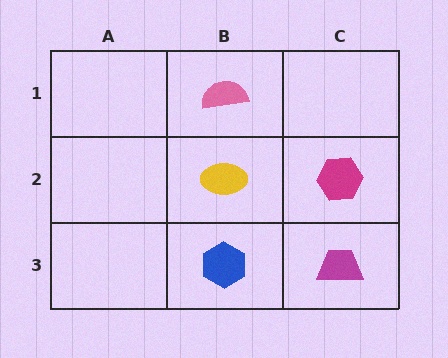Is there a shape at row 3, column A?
No, that cell is empty.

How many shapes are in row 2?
2 shapes.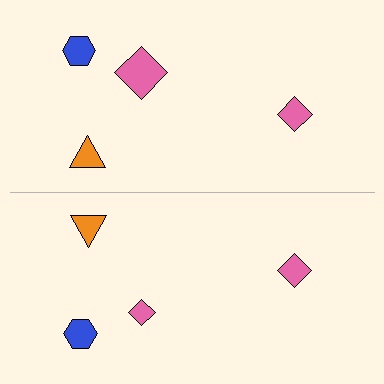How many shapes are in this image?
There are 8 shapes in this image.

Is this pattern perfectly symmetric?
No, the pattern is not perfectly symmetric. The pink diamond on the bottom side has a different size than its mirror counterpart.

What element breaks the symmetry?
The pink diamond on the bottom side has a different size than its mirror counterpart.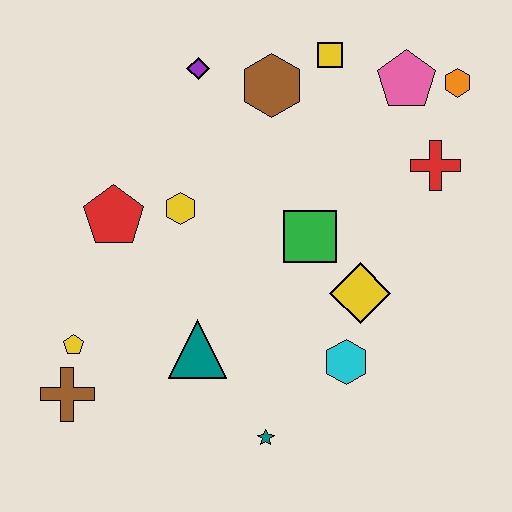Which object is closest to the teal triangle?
The teal star is closest to the teal triangle.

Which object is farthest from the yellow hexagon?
The orange hexagon is farthest from the yellow hexagon.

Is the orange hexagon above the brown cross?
Yes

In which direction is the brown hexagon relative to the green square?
The brown hexagon is above the green square.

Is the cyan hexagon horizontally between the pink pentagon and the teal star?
Yes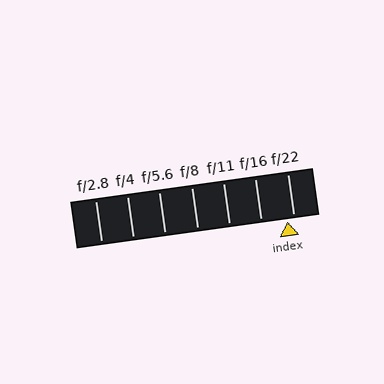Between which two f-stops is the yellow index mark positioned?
The index mark is between f/16 and f/22.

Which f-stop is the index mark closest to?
The index mark is closest to f/22.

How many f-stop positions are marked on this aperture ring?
There are 7 f-stop positions marked.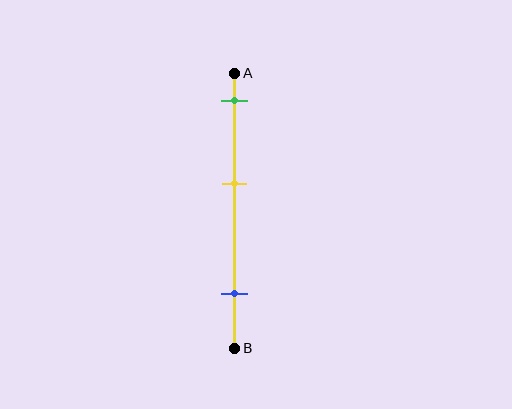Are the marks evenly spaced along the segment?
Yes, the marks are approximately evenly spaced.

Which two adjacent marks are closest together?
The green and yellow marks are the closest adjacent pair.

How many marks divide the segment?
There are 3 marks dividing the segment.